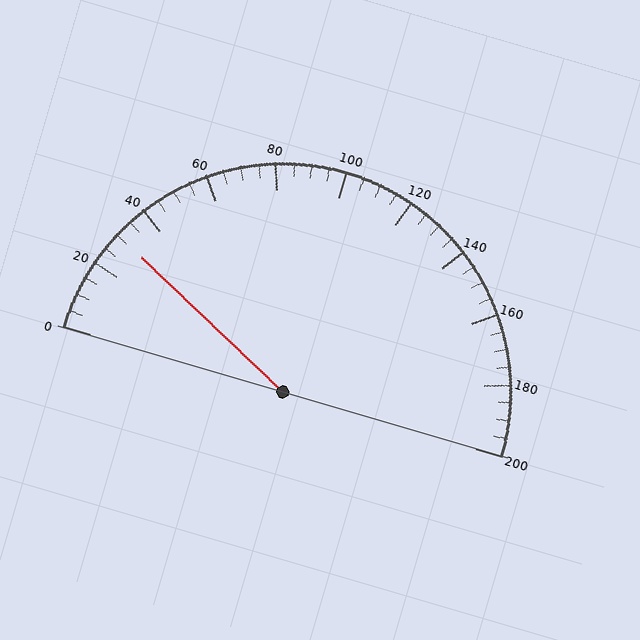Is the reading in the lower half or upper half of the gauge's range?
The reading is in the lower half of the range (0 to 200).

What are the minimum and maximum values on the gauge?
The gauge ranges from 0 to 200.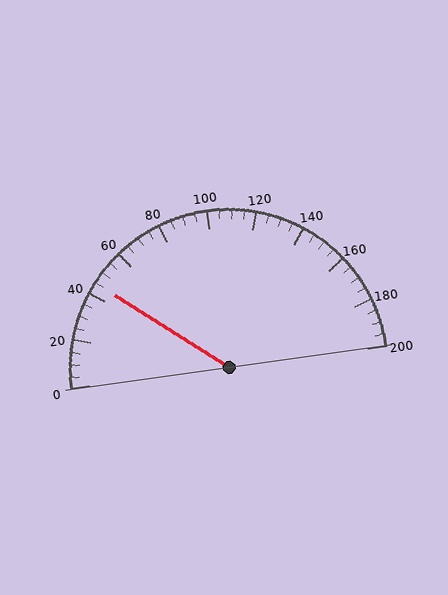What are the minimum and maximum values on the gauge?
The gauge ranges from 0 to 200.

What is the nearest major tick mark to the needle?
The nearest major tick mark is 40.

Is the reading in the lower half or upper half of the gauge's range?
The reading is in the lower half of the range (0 to 200).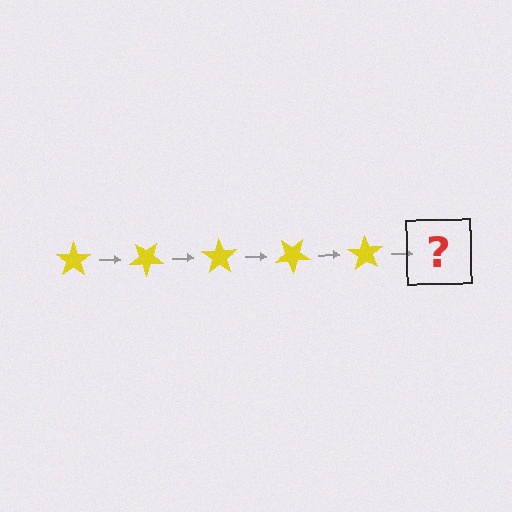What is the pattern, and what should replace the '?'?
The pattern is that the star rotates 35 degrees each step. The '?' should be a yellow star rotated 175 degrees.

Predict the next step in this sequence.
The next step is a yellow star rotated 175 degrees.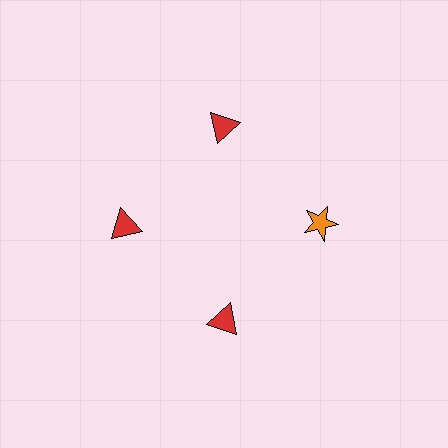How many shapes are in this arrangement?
There are 4 shapes arranged in a ring pattern.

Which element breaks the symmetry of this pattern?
The orange star at roughly the 3 o'clock position breaks the symmetry. All other shapes are red triangles.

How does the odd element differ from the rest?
It differs in both color (orange instead of red) and shape (star instead of triangle).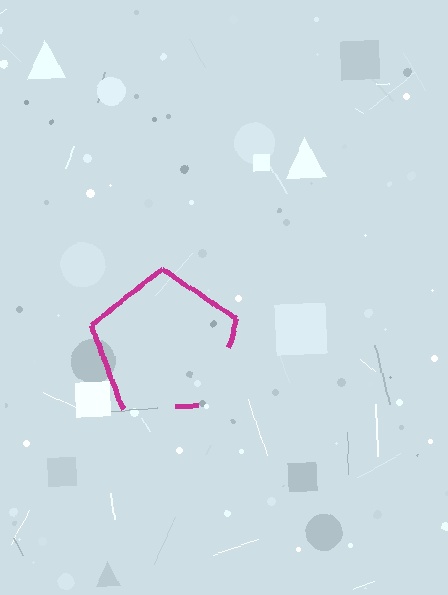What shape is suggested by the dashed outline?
The dashed outline suggests a pentagon.